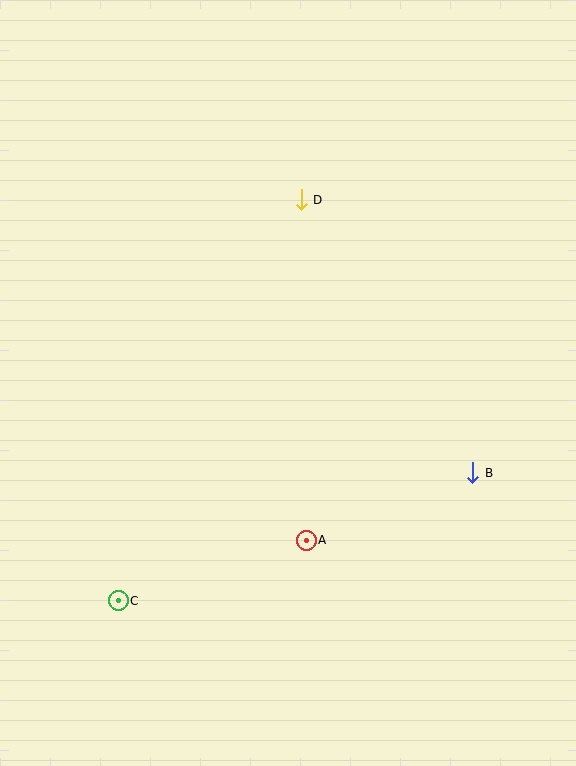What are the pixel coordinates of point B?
Point B is at (473, 473).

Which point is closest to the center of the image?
Point A at (306, 540) is closest to the center.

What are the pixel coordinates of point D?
Point D is at (301, 200).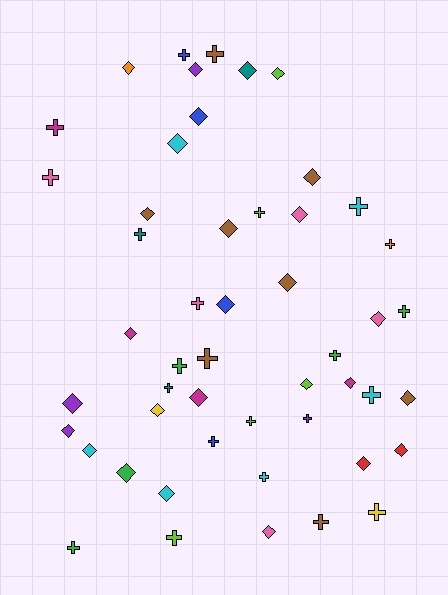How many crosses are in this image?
There are 23 crosses.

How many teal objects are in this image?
There are 3 teal objects.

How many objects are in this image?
There are 50 objects.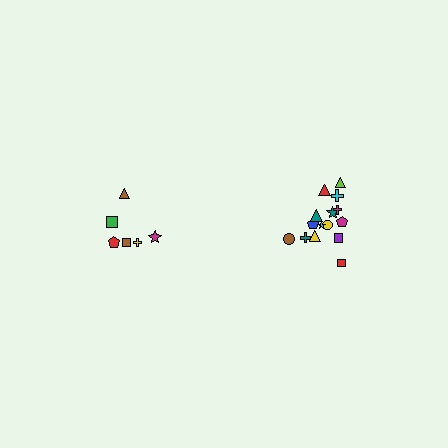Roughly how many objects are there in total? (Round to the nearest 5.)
Roughly 20 objects in total.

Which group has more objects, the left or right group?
The right group.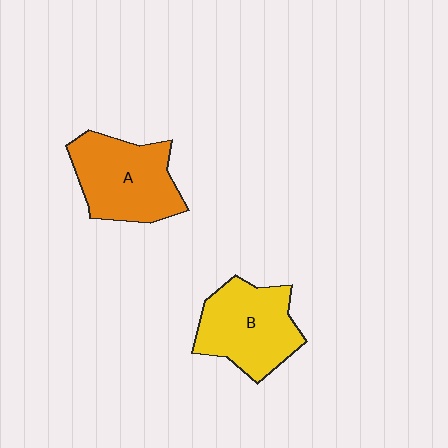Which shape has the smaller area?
Shape B (yellow).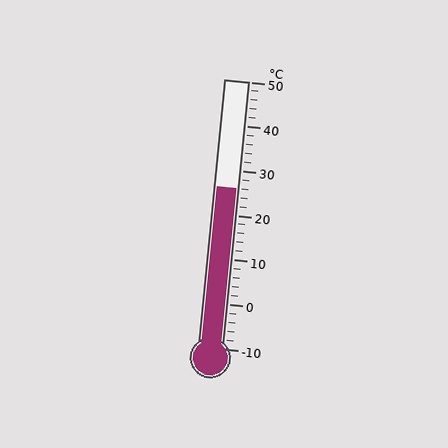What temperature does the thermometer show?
The thermometer shows approximately 26°C.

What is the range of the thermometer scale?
The thermometer scale ranges from -10°C to 50°C.